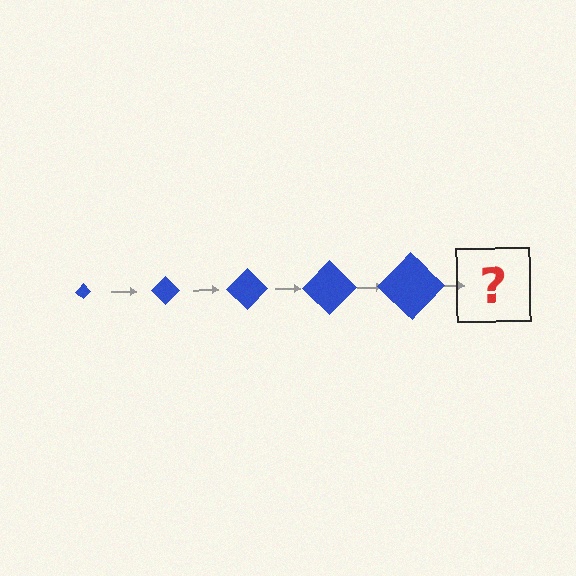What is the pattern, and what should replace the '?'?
The pattern is that the diamond gets progressively larger each step. The '?' should be a blue diamond, larger than the previous one.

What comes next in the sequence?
The next element should be a blue diamond, larger than the previous one.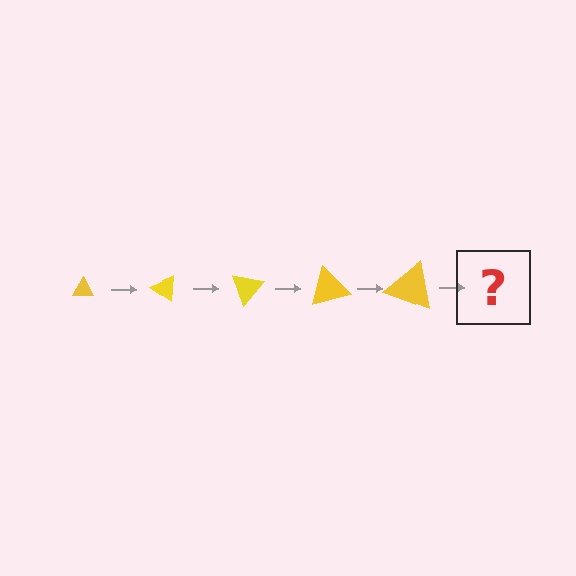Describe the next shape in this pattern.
It should be a triangle, larger than the previous one and rotated 175 degrees from the start.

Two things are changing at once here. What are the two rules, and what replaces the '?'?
The two rules are that the triangle grows larger each step and it rotates 35 degrees each step. The '?' should be a triangle, larger than the previous one and rotated 175 degrees from the start.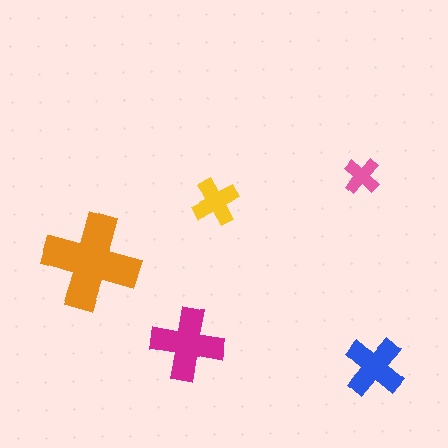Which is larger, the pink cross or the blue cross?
The blue one.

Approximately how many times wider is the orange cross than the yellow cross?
About 2 times wider.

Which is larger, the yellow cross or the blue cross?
The blue one.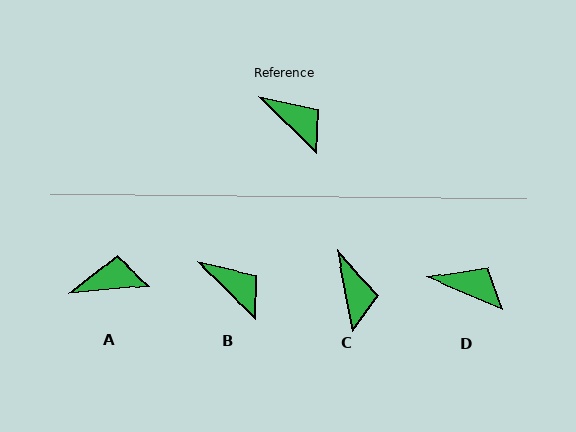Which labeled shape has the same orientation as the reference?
B.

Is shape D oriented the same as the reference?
No, it is off by about 22 degrees.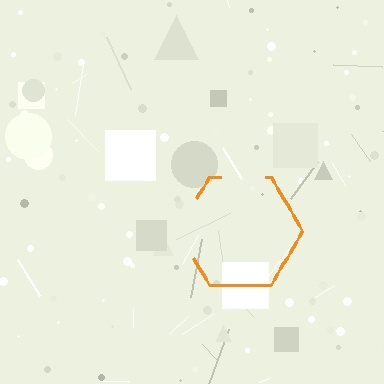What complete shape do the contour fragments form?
The contour fragments form a hexagon.